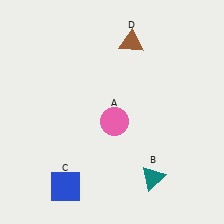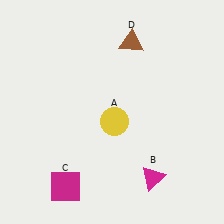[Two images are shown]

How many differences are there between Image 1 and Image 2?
There are 3 differences between the two images.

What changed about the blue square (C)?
In Image 1, C is blue. In Image 2, it changed to magenta.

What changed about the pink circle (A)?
In Image 1, A is pink. In Image 2, it changed to yellow.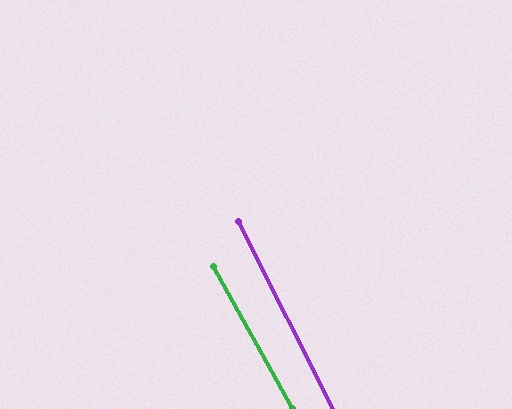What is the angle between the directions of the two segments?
Approximately 2 degrees.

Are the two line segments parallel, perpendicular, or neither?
Parallel — their directions differ by only 2.0°.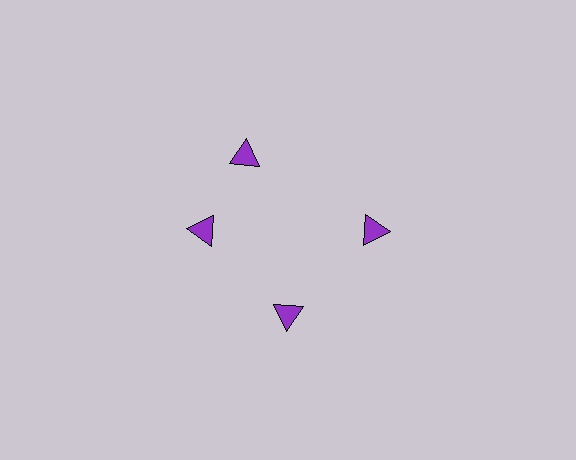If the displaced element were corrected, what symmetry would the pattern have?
It would have 4-fold rotational symmetry — the pattern would map onto itself every 90 degrees.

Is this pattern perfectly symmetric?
No. The 4 purple triangles are arranged in a ring, but one element near the 12 o'clock position is rotated out of alignment along the ring, breaking the 4-fold rotational symmetry.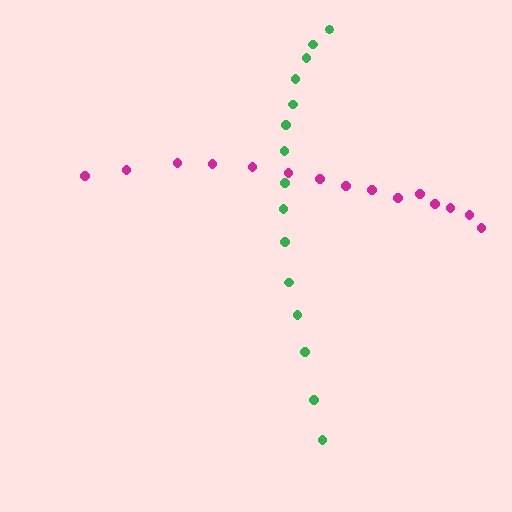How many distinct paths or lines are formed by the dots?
There are 2 distinct paths.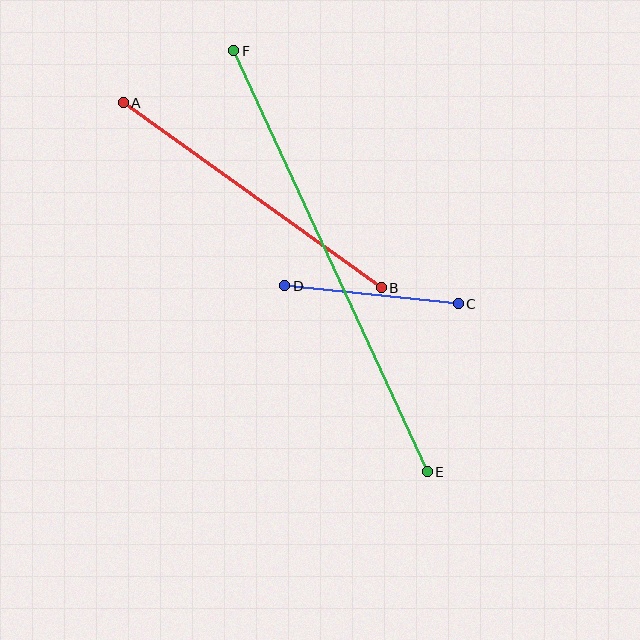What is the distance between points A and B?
The distance is approximately 318 pixels.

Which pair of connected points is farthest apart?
Points E and F are farthest apart.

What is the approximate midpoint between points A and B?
The midpoint is at approximately (252, 195) pixels.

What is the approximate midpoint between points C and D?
The midpoint is at approximately (371, 295) pixels.